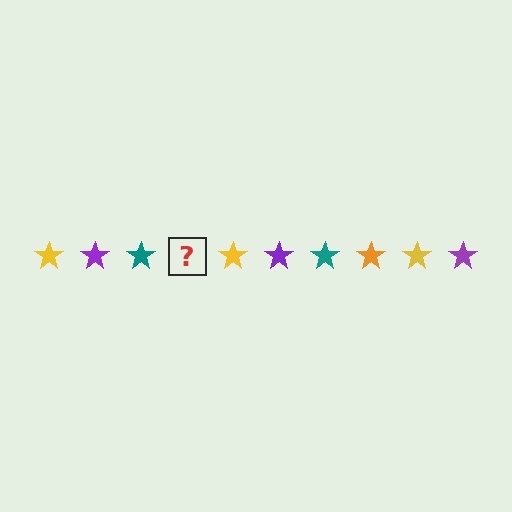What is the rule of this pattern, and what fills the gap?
The rule is that the pattern cycles through yellow, purple, teal, orange stars. The gap should be filled with an orange star.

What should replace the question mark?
The question mark should be replaced with an orange star.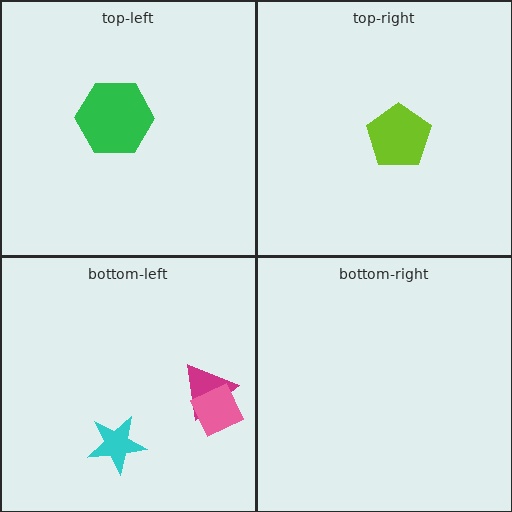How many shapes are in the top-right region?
1.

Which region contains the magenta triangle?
The bottom-left region.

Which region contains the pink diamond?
The bottom-left region.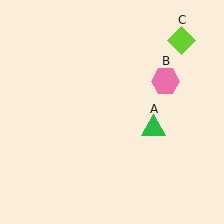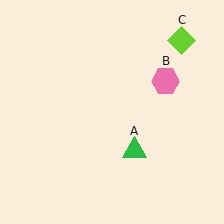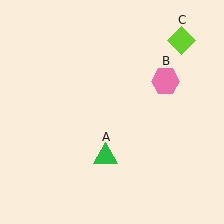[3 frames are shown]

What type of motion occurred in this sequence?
The green triangle (object A) rotated clockwise around the center of the scene.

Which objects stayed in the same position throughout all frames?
Pink hexagon (object B) and lime diamond (object C) remained stationary.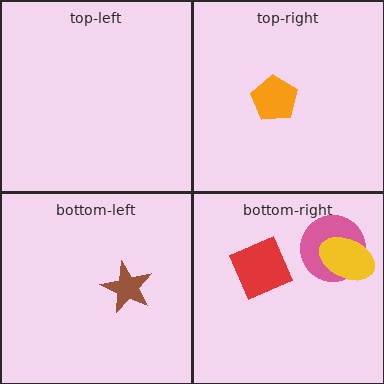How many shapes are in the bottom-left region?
1.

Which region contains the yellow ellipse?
The bottom-right region.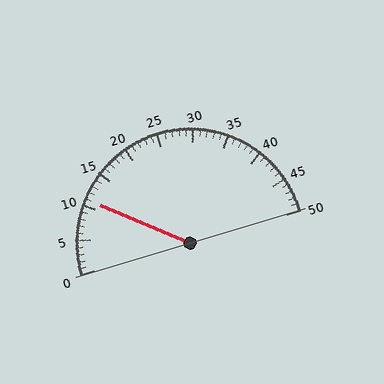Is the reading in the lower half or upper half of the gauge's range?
The reading is in the lower half of the range (0 to 50).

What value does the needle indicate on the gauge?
The needle indicates approximately 11.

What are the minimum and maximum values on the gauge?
The gauge ranges from 0 to 50.